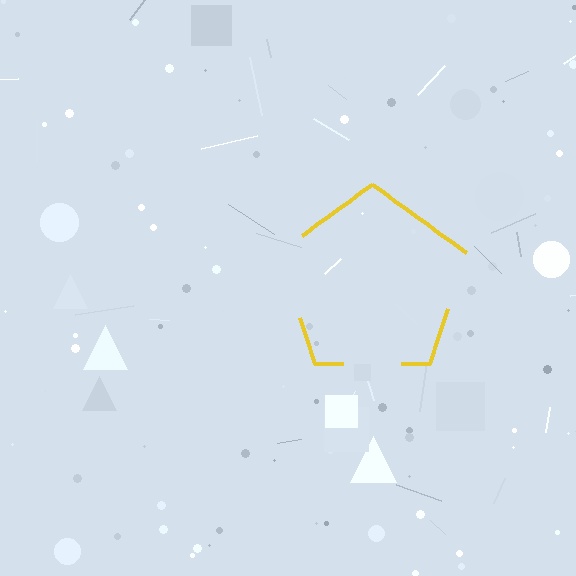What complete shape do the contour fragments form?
The contour fragments form a pentagon.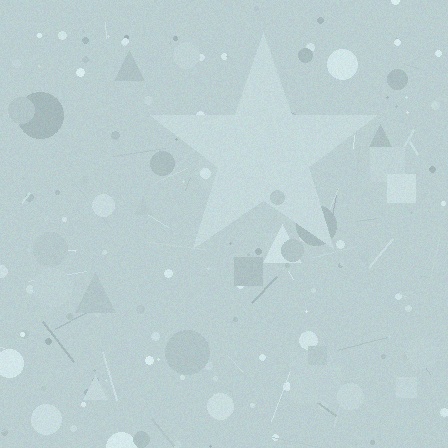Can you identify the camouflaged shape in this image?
The camouflaged shape is a star.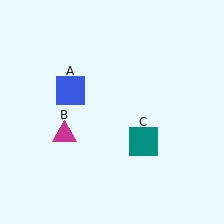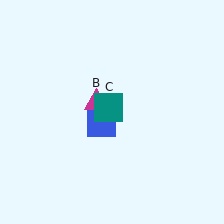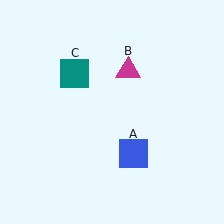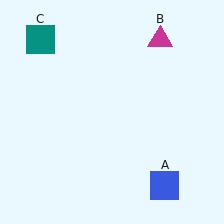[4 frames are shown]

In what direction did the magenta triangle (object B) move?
The magenta triangle (object B) moved up and to the right.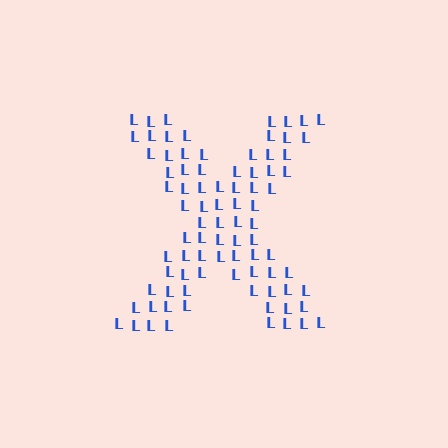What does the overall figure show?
The overall figure shows the letter X.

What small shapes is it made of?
It is made of small letter L's.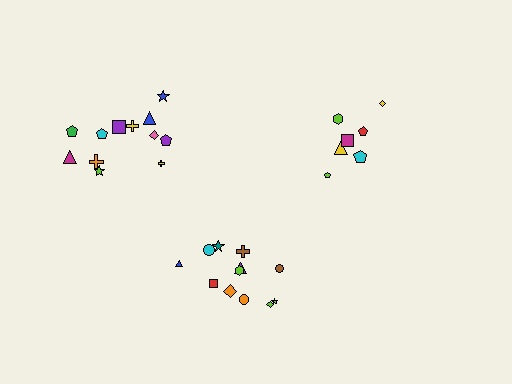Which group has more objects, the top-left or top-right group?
The top-left group.